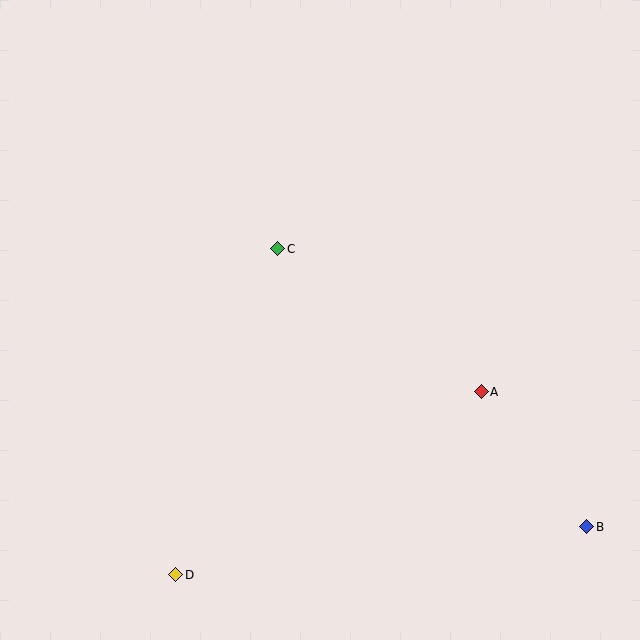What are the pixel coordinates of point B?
Point B is at (587, 527).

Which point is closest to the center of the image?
Point C at (278, 249) is closest to the center.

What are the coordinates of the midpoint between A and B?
The midpoint between A and B is at (534, 459).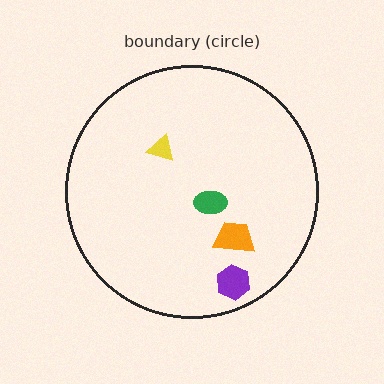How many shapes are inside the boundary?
4 inside, 0 outside.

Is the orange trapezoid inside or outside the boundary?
Inside.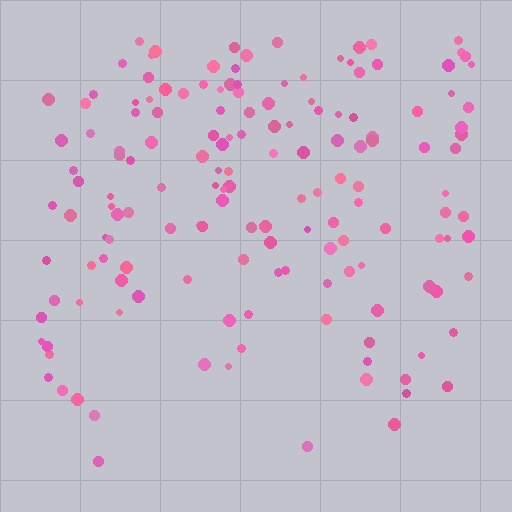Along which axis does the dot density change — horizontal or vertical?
Vertical.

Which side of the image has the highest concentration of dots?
The top.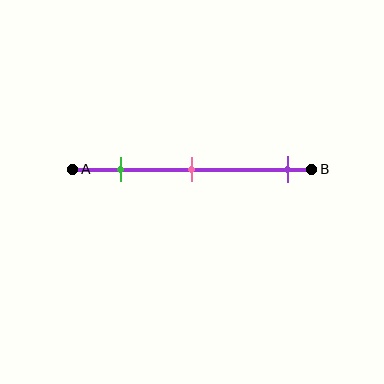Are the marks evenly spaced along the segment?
No, the marks are not evenly spaced.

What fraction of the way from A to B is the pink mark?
The pink mark is approximately 50% (0.5) of the way from A to B.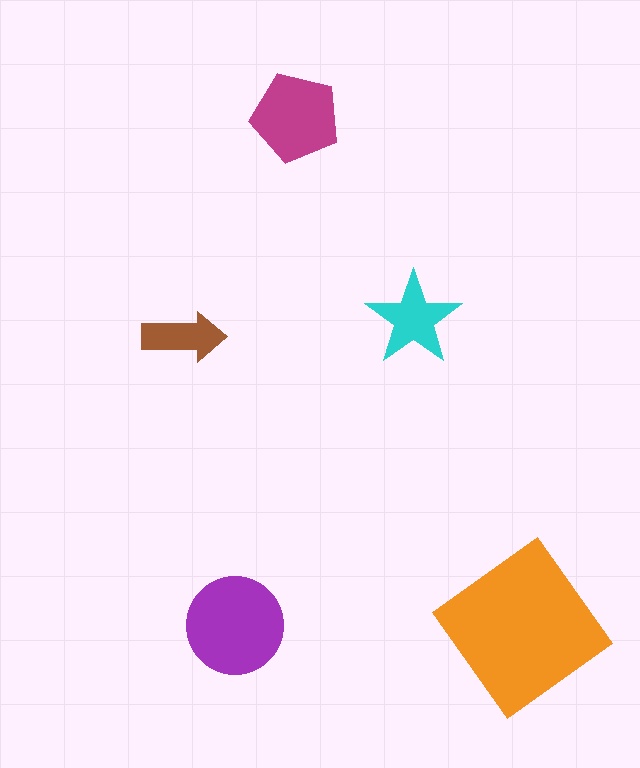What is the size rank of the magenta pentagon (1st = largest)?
3rd.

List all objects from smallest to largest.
The brown arrow, the cyan star, the magenta pentagon, the purple circle, the orange diamond.